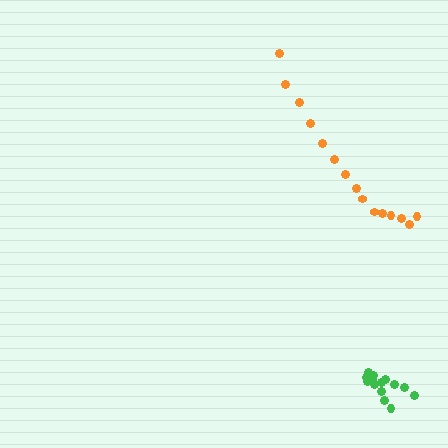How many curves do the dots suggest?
There are 2 distinct paths.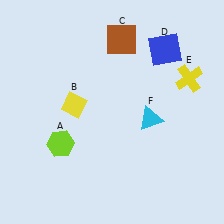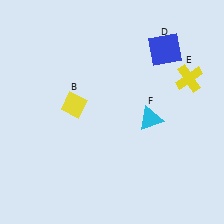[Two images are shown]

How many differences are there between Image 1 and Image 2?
There are 2 differences between the two images.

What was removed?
The lime hexagon (A), the brown square (C) were removed in Image 2.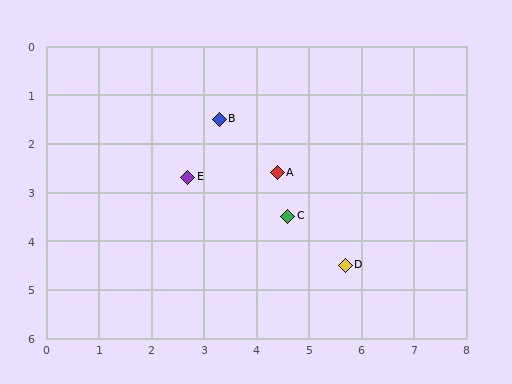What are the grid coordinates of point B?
Point B is at approximately (3.3, 1.5).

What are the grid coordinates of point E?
Point E is at approximately (2.7, 2.7).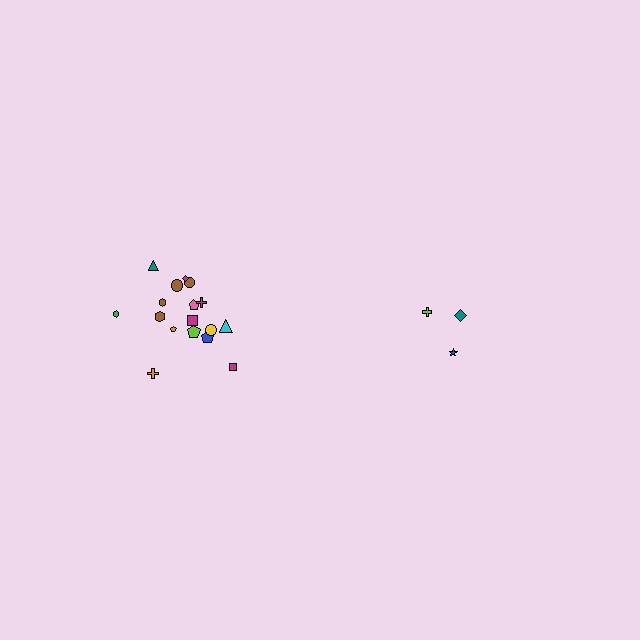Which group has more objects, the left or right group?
The left group.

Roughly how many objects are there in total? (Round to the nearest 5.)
Roughly 20 objects in total.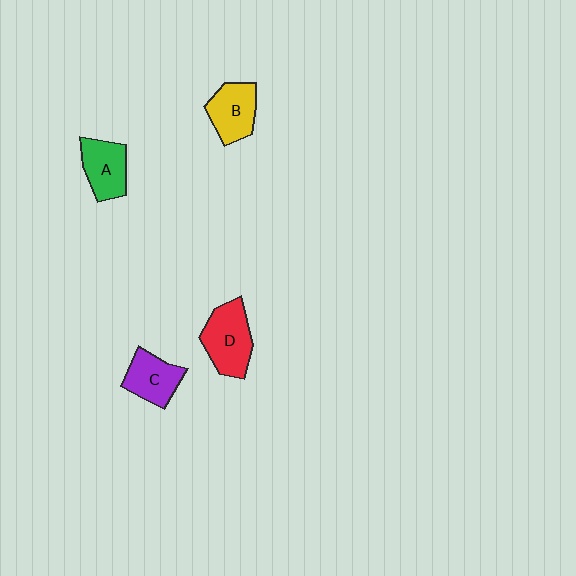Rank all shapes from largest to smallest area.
From largest to smallest: D (red), B (yellow), A (green), C (purple).